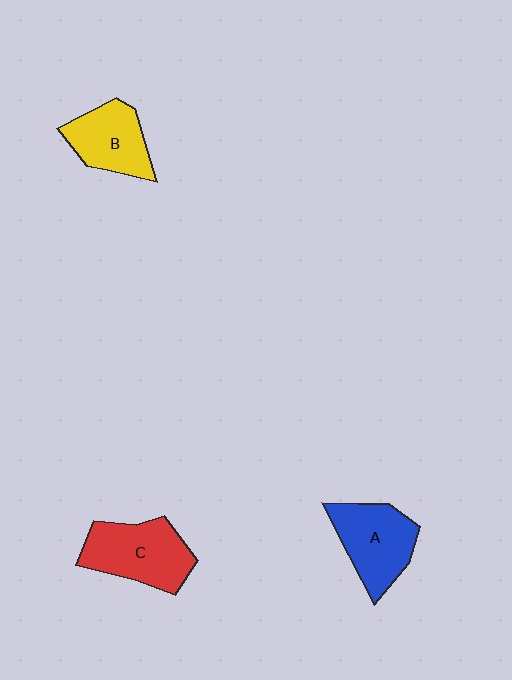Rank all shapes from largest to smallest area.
From largest to smallest: C (red), A (blue), B (yellow).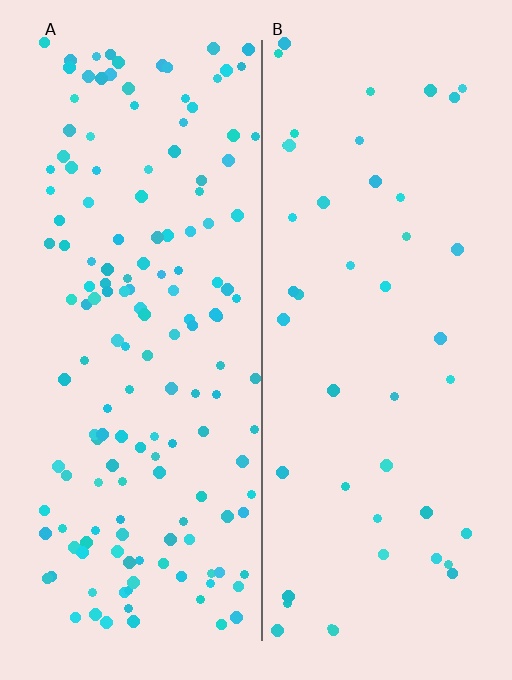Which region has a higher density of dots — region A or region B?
A (the left).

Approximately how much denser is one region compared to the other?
Approximately 3.3× — region A over region B.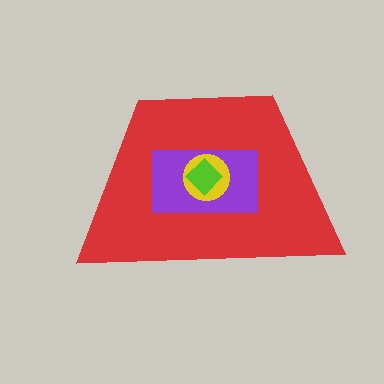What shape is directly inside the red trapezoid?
The purple rectangle.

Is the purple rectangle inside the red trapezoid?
Yes.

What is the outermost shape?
The red trapezoid.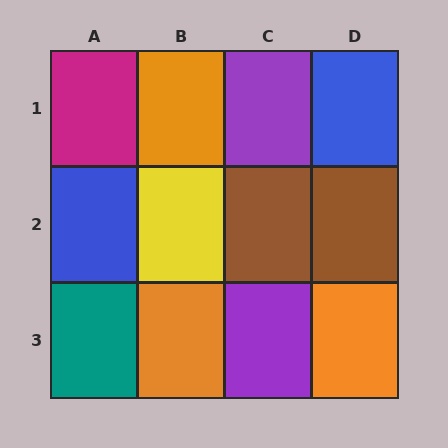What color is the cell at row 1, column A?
Magenta.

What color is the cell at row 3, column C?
Purple.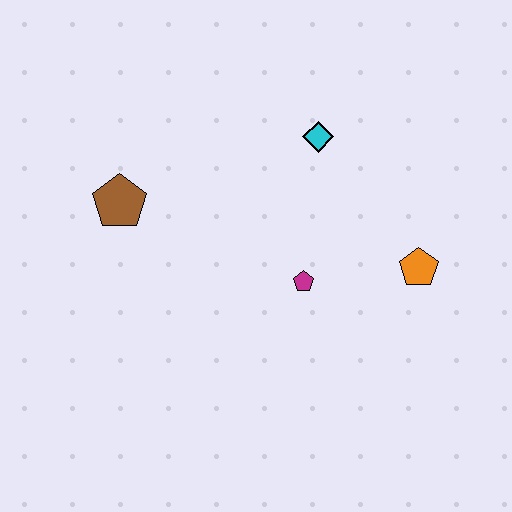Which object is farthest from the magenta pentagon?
The brown pentagon is farthest from the magenta pentagon.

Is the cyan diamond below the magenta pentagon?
No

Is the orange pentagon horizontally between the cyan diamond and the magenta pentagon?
No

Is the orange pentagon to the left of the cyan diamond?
No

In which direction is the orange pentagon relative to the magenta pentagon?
The orange pentagon is to the right of the magenta pentagon.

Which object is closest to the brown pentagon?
The magenta pentagon is closest to the brown pentagon.